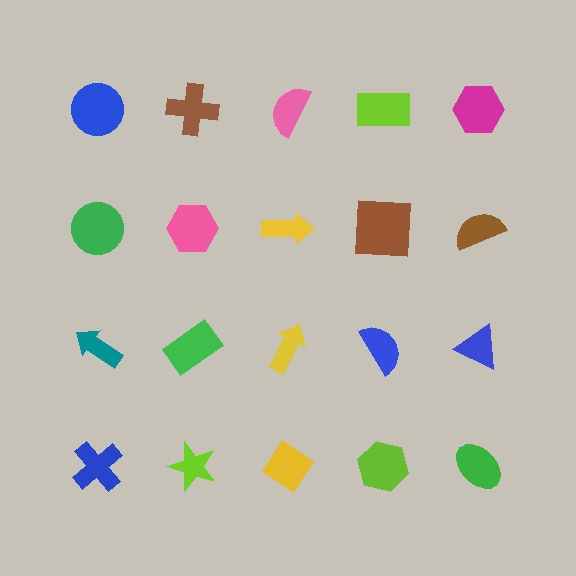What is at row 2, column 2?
A pink hexagon.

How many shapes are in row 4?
5 shapes.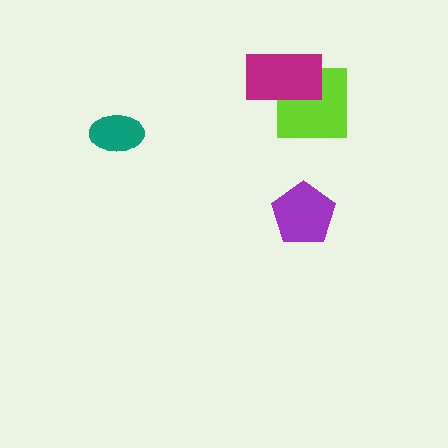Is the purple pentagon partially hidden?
No, no other shape covers it.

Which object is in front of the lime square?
The magenta rectangle is in front of the lime square.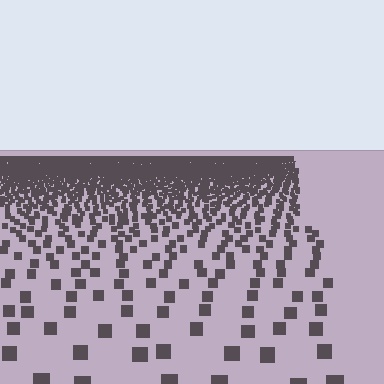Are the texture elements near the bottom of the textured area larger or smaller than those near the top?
Larger. Near the bottom, elements are closer to the viewer and appear at a bigger on-screen size.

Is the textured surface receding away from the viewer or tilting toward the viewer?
The surface is receding away from the viewer. Texture elements get smaller and denser toward the top.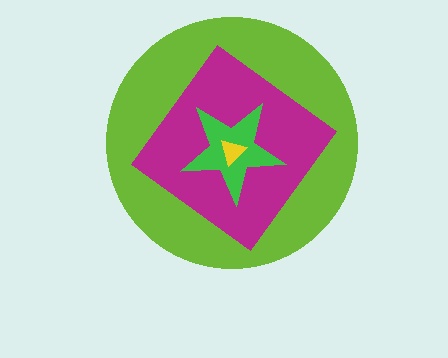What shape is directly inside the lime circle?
The magenta diamond.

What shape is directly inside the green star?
The yellow triangle.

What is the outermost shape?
The lime circle.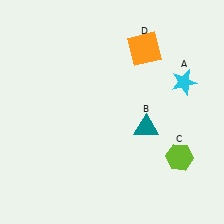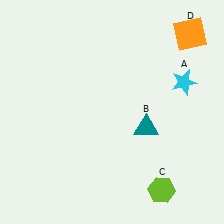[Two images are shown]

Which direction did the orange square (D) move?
The orange square (D) moved right.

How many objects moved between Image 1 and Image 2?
2 objects moved between the two images.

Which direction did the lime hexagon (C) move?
The lime hexagon (C) moved down.